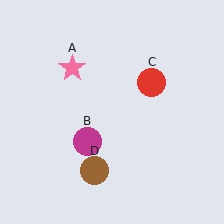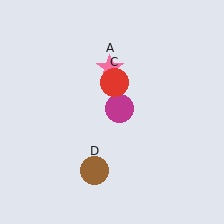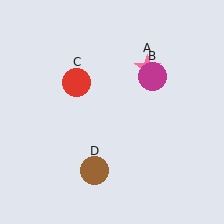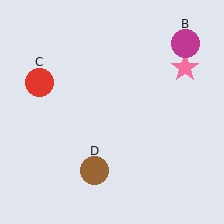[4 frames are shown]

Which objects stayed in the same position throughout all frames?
Brown circle (object D) remained stationary.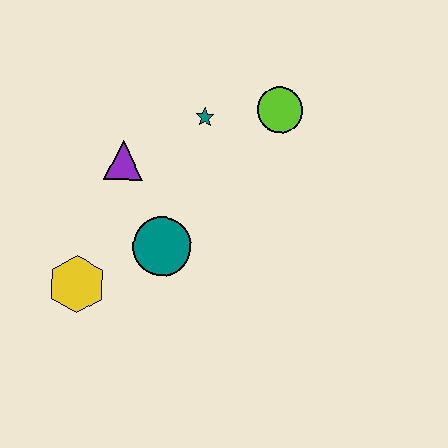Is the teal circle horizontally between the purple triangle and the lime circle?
Yes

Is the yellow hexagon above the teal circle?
No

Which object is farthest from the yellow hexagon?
The lime circle is farthest from the yellow hexagon.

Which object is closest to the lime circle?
The teal star is closest to the lime circle.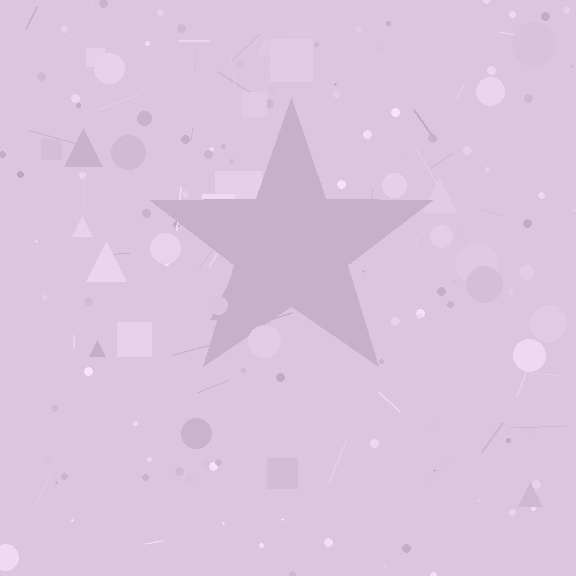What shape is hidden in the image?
A star is hidden in the image.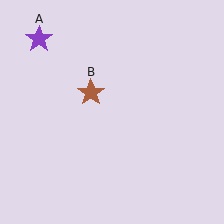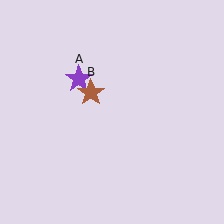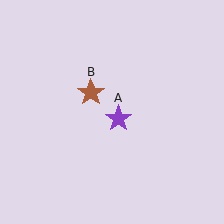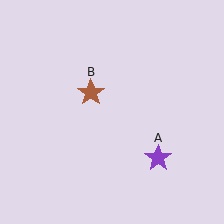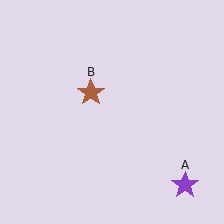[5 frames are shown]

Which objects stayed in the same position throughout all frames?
Brown star (object B) remained stationary.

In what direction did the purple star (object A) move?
The purple star (object A) moved down and to the right.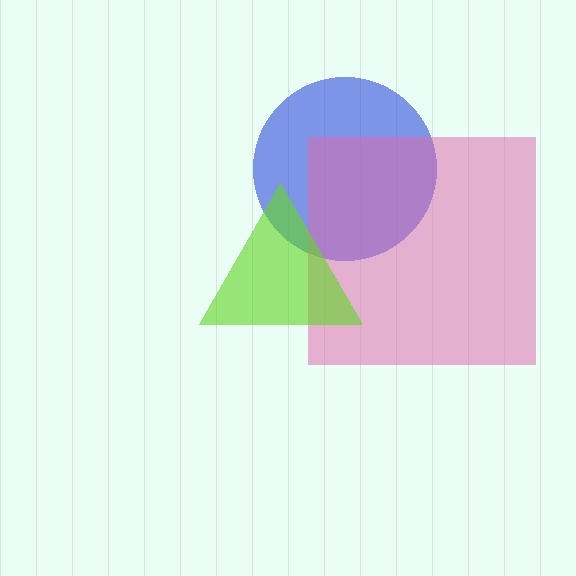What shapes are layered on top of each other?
The layered shapes are: a blue circle, a pink square, a lime triangle.